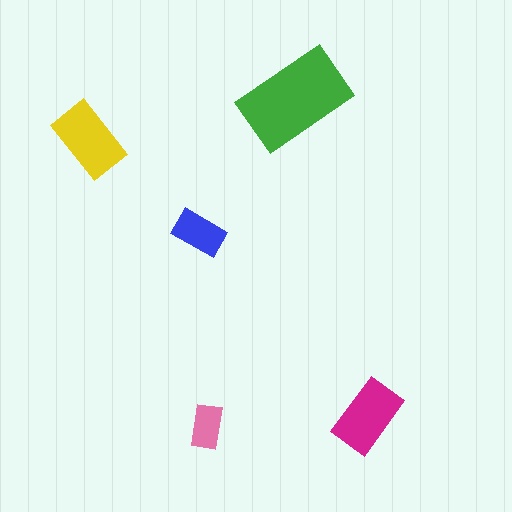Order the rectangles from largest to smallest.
the green one, the yellow one, the magenta one, the blue one, the pink one.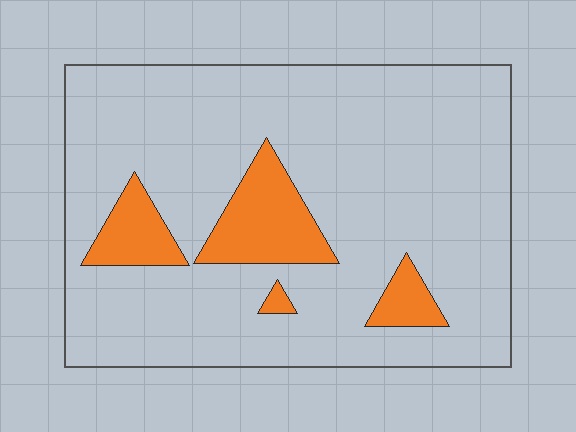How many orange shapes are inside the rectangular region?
4.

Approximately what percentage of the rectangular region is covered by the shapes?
Approximately 15%.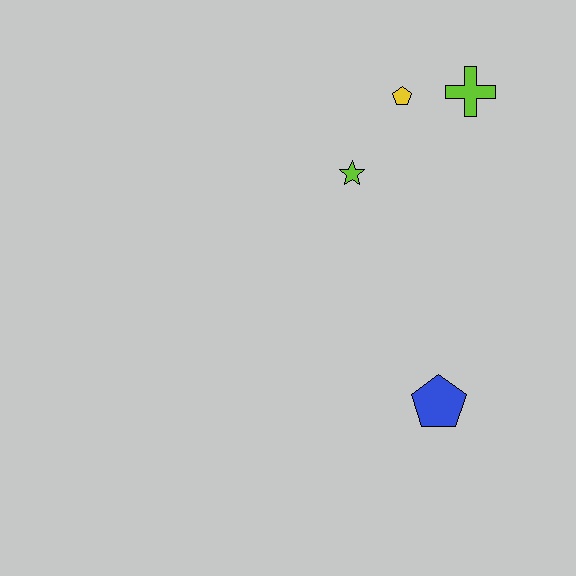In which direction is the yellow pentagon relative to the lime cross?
The yellow pentagon is to the left of the lime cross.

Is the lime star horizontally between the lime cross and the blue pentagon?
No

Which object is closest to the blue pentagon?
The lime star is closest to the blue pentagon.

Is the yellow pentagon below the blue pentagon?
No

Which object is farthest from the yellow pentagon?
The blue pentagon is farthest from the yellow pentagon.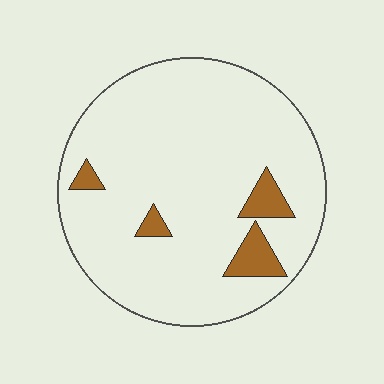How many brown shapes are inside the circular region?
4.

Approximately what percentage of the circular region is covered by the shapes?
Approximately 10%.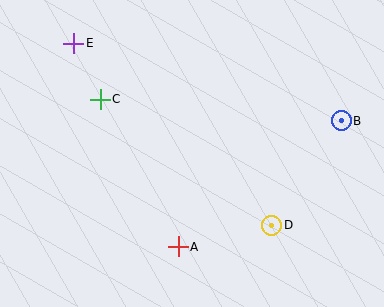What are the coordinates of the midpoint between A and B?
The midpoint between A and B is at (260, 184).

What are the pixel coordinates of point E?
Point E is at (74, 43).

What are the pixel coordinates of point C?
Point C is at (100, 99).